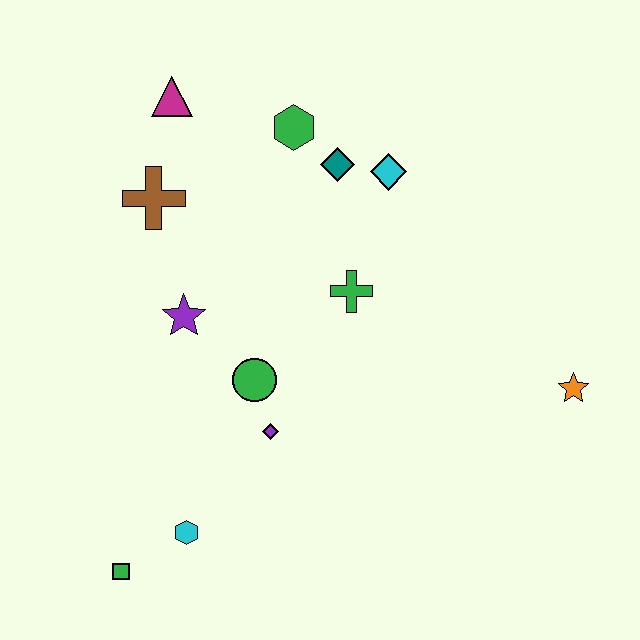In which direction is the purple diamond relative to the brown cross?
The purple diamond is below the brown cross.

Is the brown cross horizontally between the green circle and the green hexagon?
No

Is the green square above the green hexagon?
No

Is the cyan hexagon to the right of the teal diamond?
No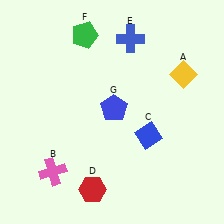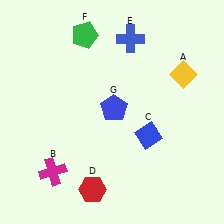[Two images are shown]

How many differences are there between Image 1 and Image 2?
There is 1 difference between the two images.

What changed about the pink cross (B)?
In Image 1, B is pink. In Image 2, it changed to magenta.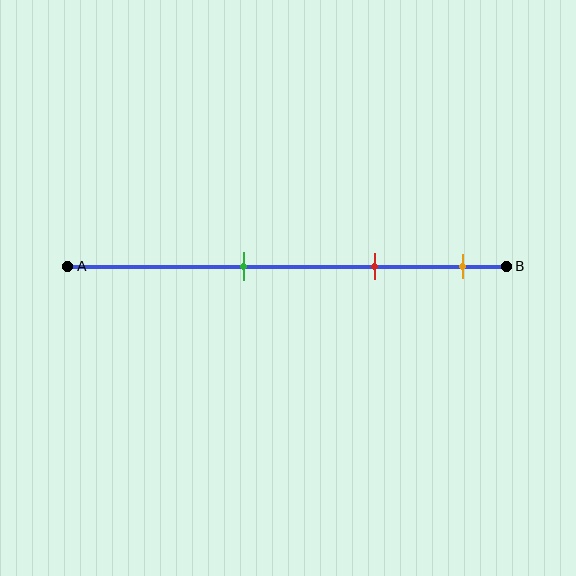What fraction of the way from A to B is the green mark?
The green mark is approximately 40% (0.4) of the way from A to B.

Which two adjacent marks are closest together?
The red and orange marks are the closest adjacent pair.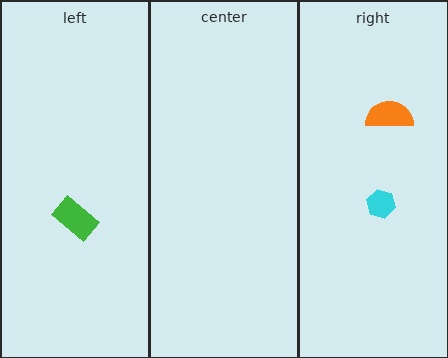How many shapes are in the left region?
1.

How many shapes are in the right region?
2.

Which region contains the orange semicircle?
The right region.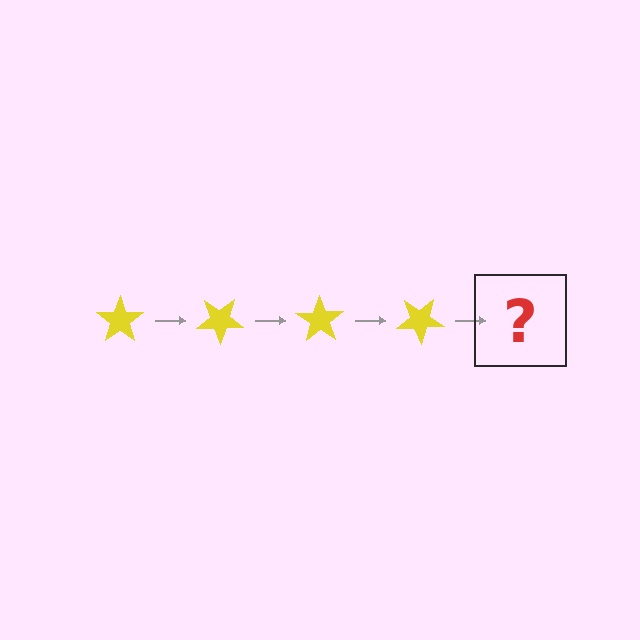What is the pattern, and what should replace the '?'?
The pattern is that the star rotates 35 degrees each step. The '?' should be a yellow star rotated 140 degrees.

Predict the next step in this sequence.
The next step is a yellow star rotated 140 degrees.